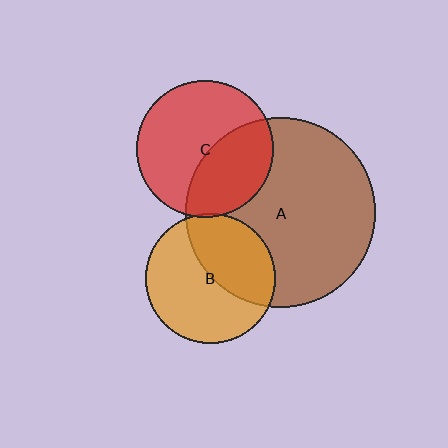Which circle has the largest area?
Circle A (brown).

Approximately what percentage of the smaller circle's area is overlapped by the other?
Approximately 40%.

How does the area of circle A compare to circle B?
Approximately 2.1 times.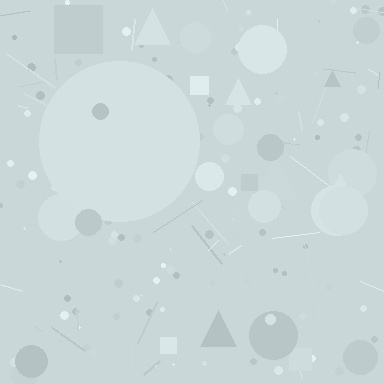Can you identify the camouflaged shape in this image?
The camouflaged shape is a circle.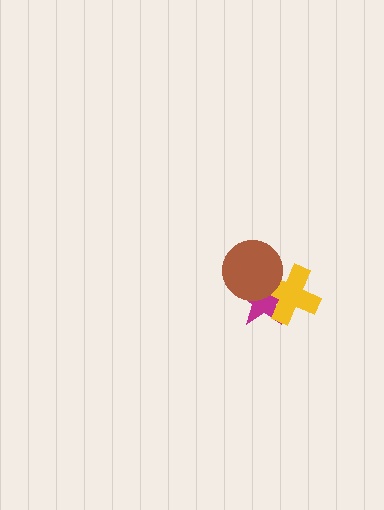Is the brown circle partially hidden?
No, no other shape covers it.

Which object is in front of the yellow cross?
The brown circle is in front of the yellow cross.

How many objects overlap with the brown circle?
2 objects overlap with the brown circle.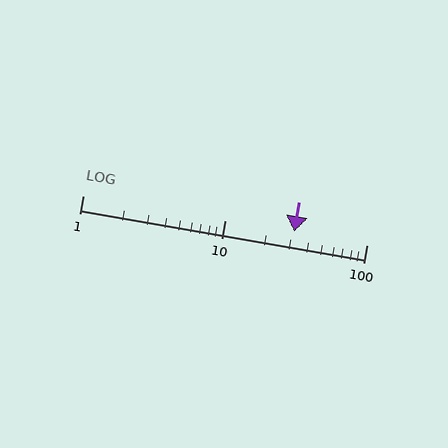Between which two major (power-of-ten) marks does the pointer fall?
The pointer is between 10 and 100.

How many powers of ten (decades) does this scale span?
The scale spans 2 decades, from 1 to 100.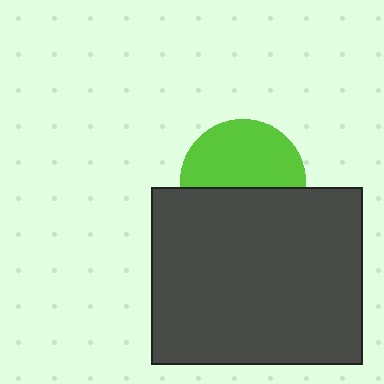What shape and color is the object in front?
The object in front is a dark gray rectangle.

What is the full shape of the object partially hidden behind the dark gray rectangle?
The partially hidden object is a lime circle.